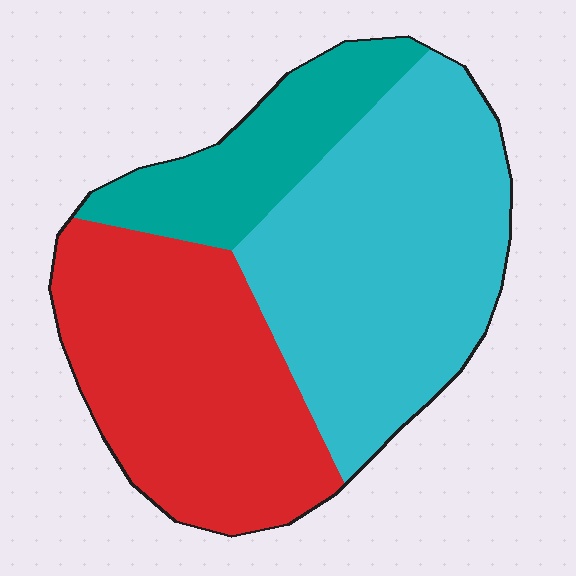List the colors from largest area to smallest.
From largest to smallest: cyan, red, teal.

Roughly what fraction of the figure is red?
Red takes up about three eighths (3/8) of the figure.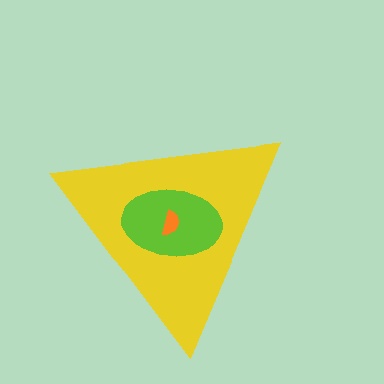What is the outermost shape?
The yellow triangle.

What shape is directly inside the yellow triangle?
The lime ellipse.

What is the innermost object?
The orange semicircle.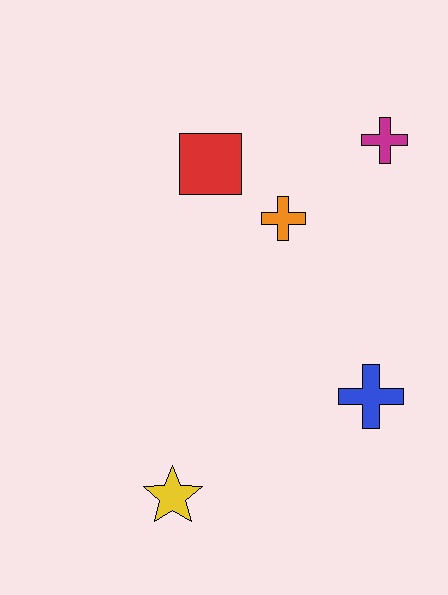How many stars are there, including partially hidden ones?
There is 1 star.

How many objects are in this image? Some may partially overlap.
There are 5 objects.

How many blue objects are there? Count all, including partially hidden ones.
There is 1 blue object.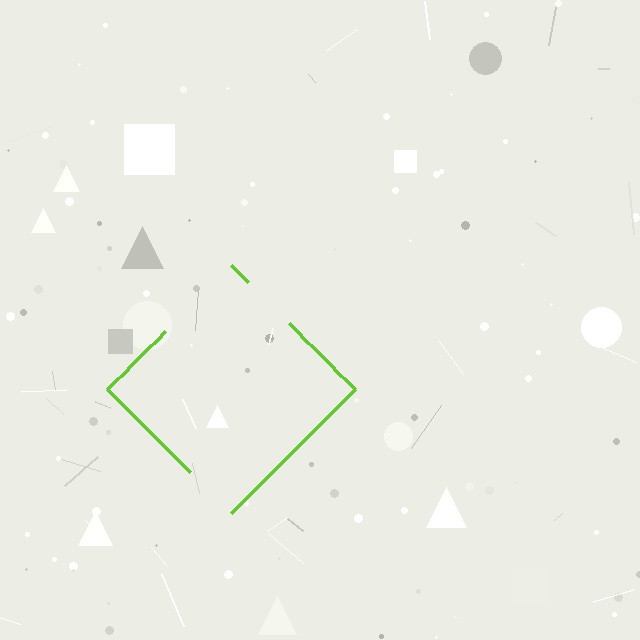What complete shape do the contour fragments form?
The contour fragments form a diamond.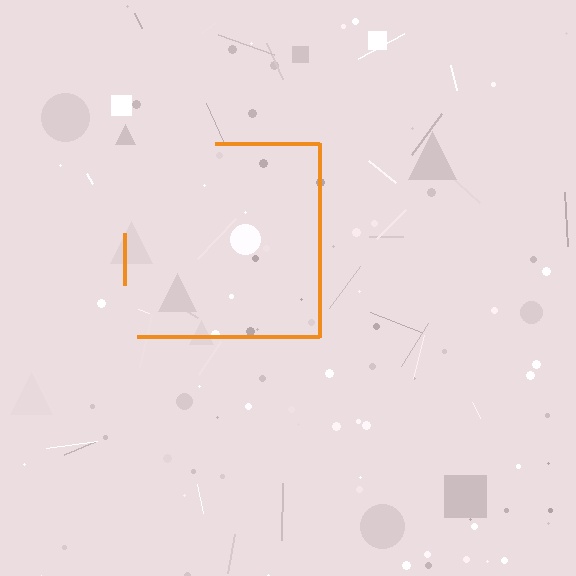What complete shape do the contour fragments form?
The contour fragments form a square.